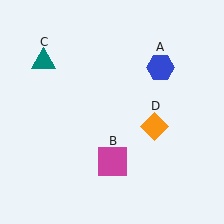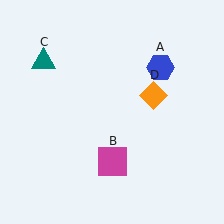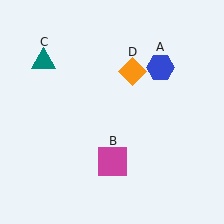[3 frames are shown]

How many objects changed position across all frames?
1 object changed position: orange diamond (object D).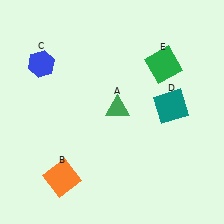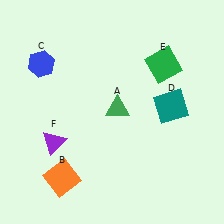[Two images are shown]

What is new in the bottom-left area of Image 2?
A purple triangle (F) was added in the bottom-left area of Image 2.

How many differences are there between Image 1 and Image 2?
There is 1 difference between the two images.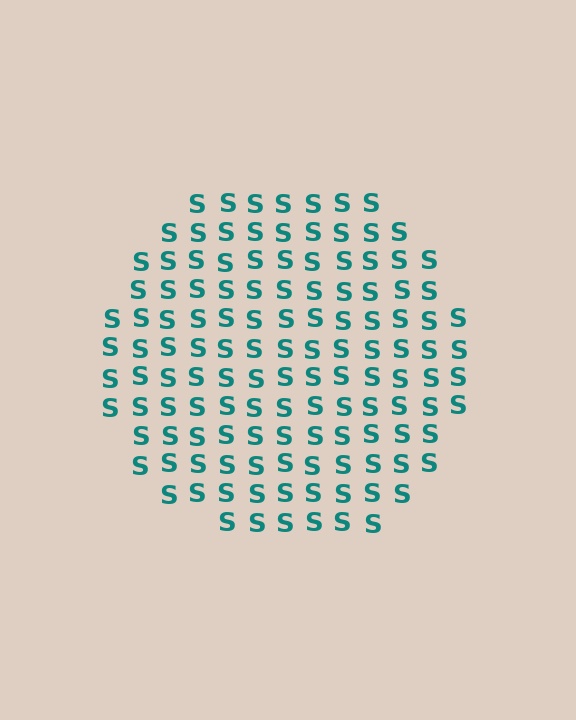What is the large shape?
The large shape is a circle.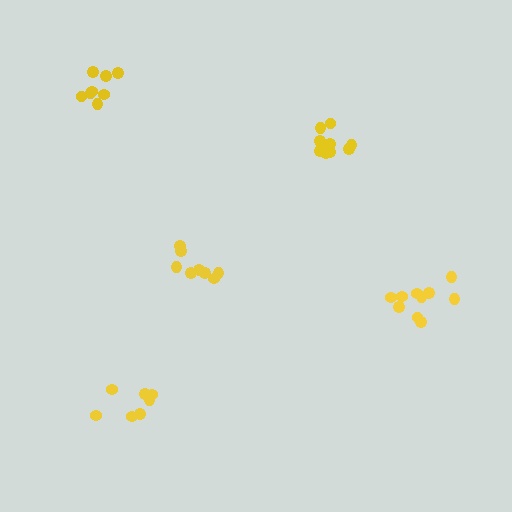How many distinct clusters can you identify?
There are 5 distinct clusters.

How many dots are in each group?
Group 1: 8 dots, Group 2: 10 dots, Group 3: 8 dots, Group 4: 9 dots, Group 5: 12 dots (47 total).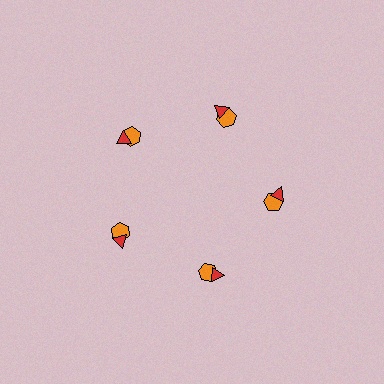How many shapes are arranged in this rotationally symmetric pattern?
There are 10 shapes, arranged in 5 groups of 2.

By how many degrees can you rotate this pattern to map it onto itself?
The pattern maps onto itself every 72 degrees of rotation.